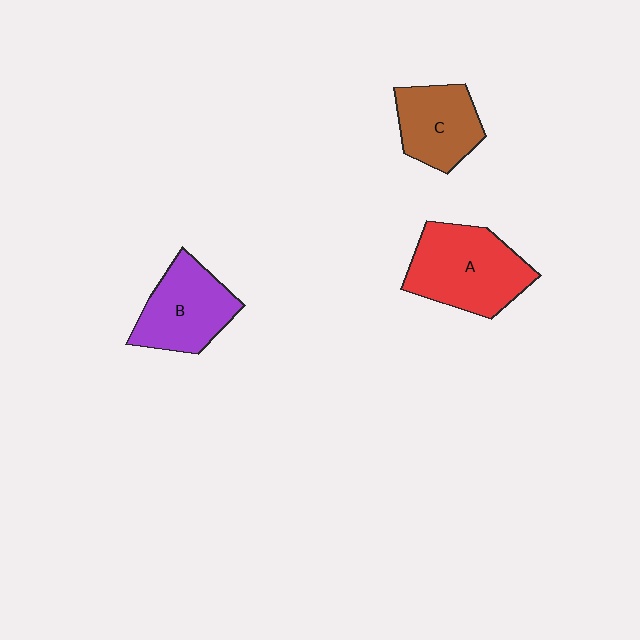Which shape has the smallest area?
Shape C (brown).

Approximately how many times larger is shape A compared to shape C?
Approximately 1.4 times.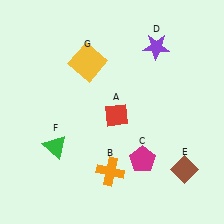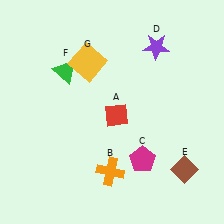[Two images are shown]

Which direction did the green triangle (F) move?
The green triangle (F) moved up.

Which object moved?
The green triangle (F) moved up.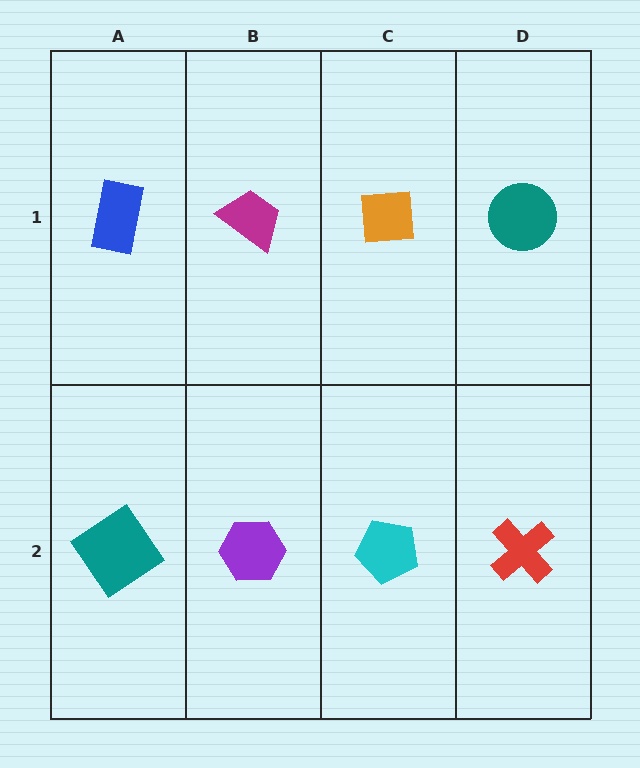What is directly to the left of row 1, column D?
An orange square.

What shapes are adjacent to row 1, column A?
A teal diamond (row 2, column A), a magenta trapezoid (row 1, column B).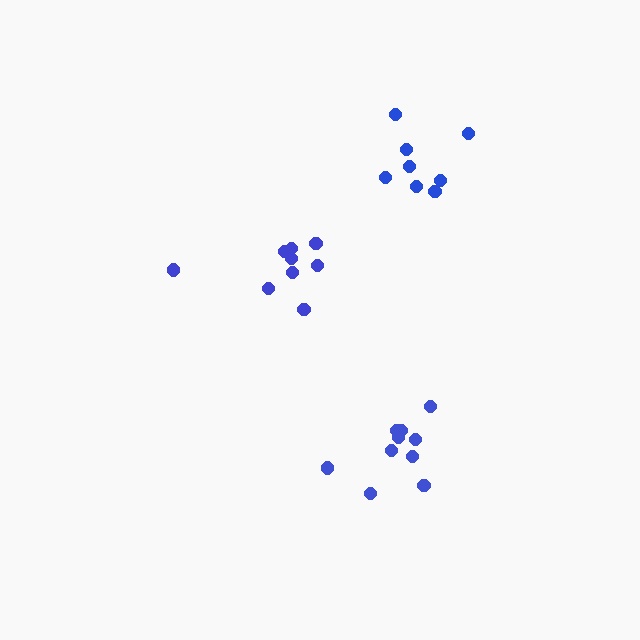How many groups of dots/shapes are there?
There are 3 groups.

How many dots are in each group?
Group 1: 9 dots, Group 2: 10 dots, Group 3: 8 dots (27 total).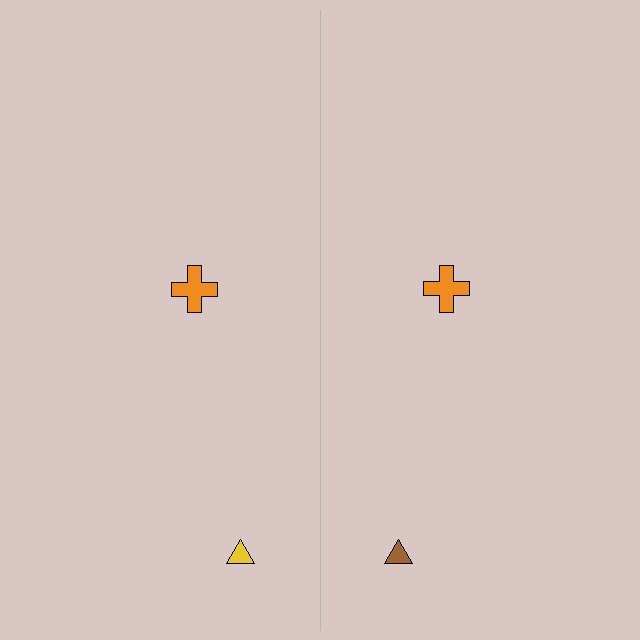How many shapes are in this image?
There are 4 shapes in this image.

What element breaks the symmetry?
The brown triangle on the right side breaks the symmetry — its mirror counterpart is yellow.